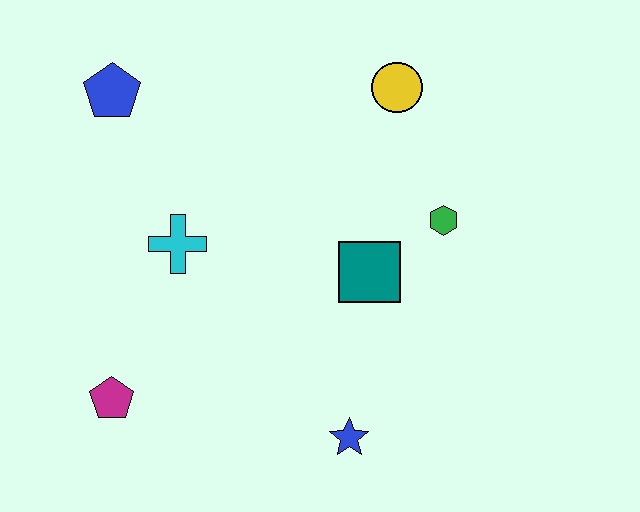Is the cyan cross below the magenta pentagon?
No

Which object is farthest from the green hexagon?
The magenta pentagon is farthest from the green hexagon.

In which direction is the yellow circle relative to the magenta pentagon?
The yellow circle is above the magenta pentagon.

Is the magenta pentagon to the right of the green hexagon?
No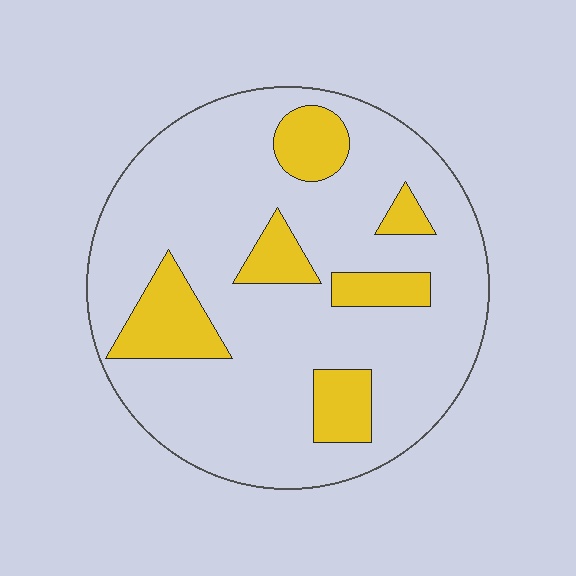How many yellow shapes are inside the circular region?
6.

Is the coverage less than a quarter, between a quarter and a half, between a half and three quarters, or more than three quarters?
Less than a quarter.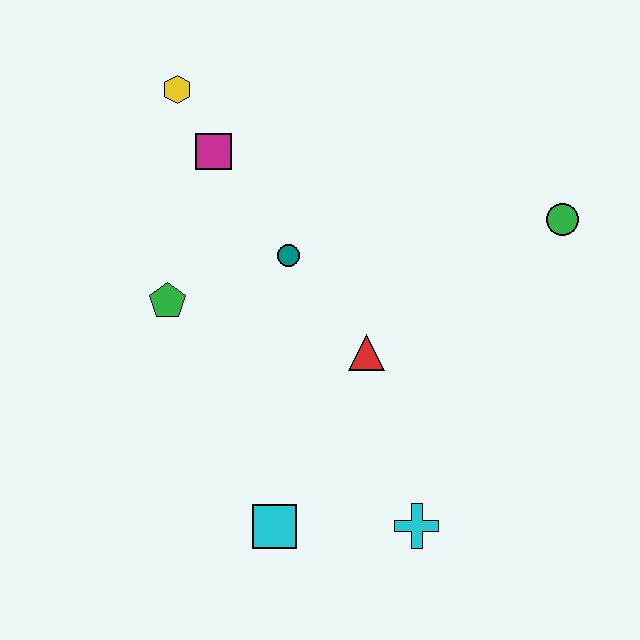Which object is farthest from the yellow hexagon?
The cyan cross is farthest from the yellow hexagon.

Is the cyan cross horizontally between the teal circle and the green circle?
Yes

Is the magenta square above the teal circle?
Yes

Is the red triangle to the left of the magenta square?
No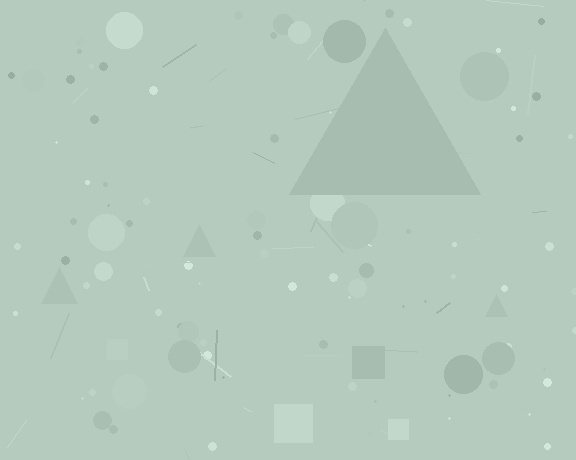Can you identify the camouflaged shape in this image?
The camouflaged shape is a triangle.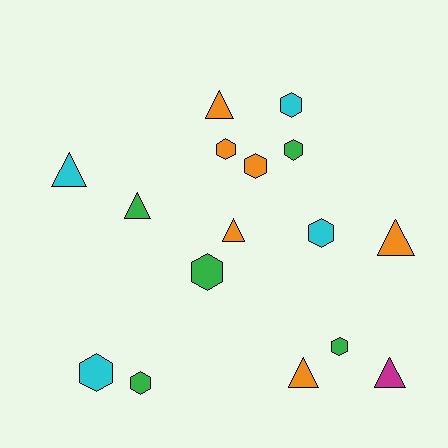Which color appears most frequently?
Orange, with 6 objects.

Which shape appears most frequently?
Hexagon, with 9 objects.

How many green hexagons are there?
There are 4 green hexagons.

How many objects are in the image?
There are 16 objects.